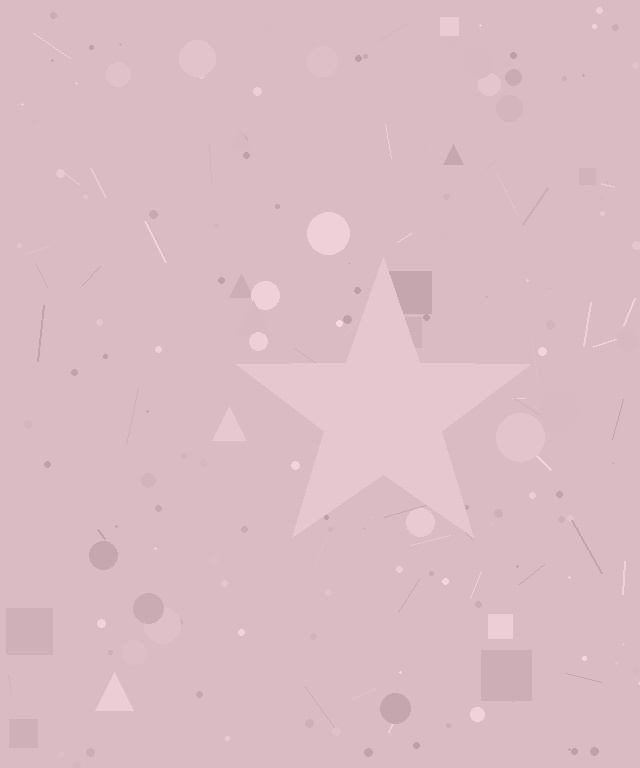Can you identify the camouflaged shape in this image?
The camouflaged shape is a star.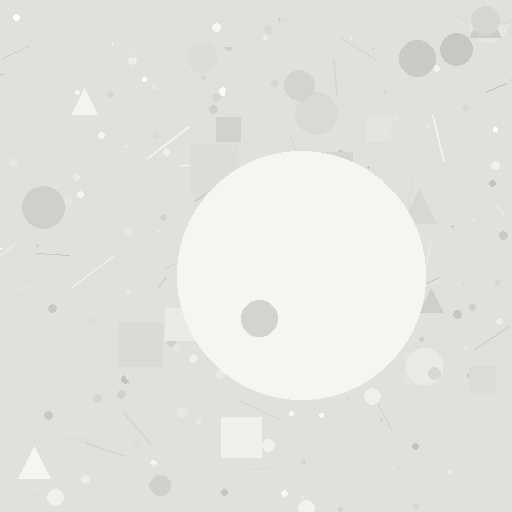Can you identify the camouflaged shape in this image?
The camouflaged shape is a circle.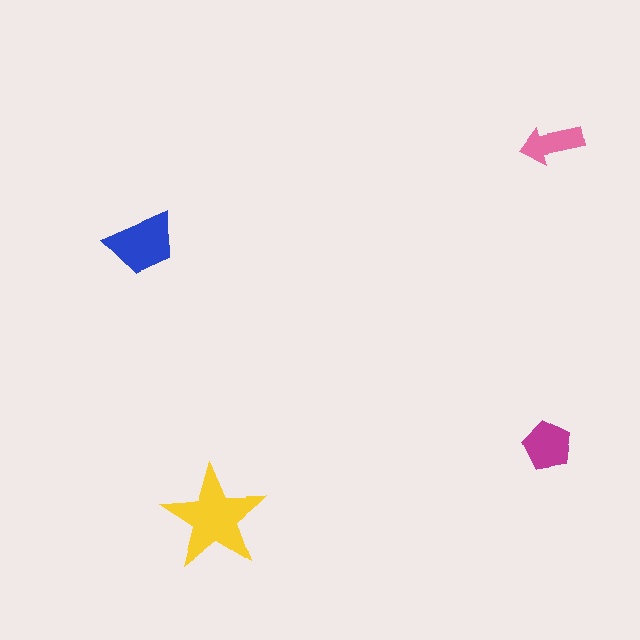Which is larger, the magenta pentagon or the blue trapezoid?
The blue trapezoid.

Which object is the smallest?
The pink arrow.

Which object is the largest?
The yellow star.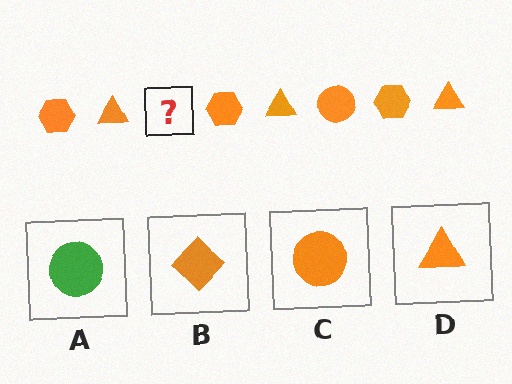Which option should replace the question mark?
Option C.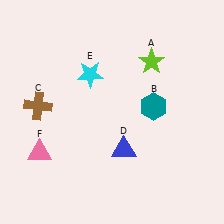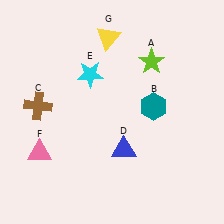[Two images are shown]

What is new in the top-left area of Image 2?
A yellow triangle (G) was added in the top-left area of Image 2.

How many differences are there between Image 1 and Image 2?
There is 1 difference between the two images.